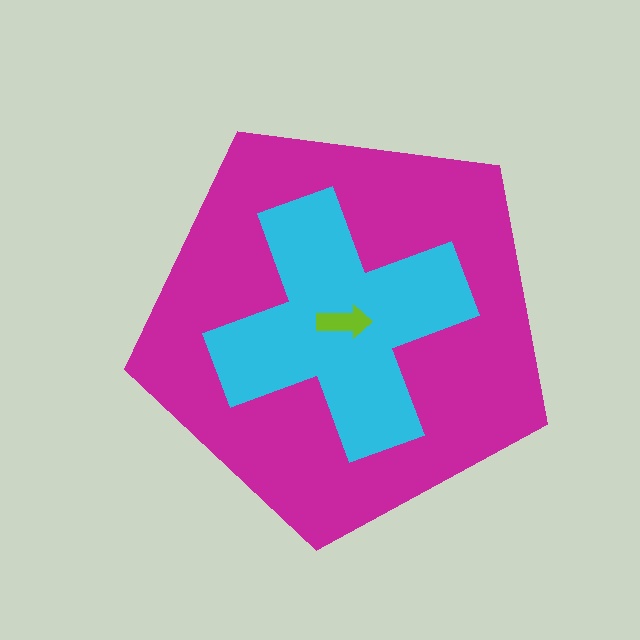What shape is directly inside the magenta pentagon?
The cyan cross.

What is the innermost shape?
The lime arrow.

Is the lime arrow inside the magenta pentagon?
Yes.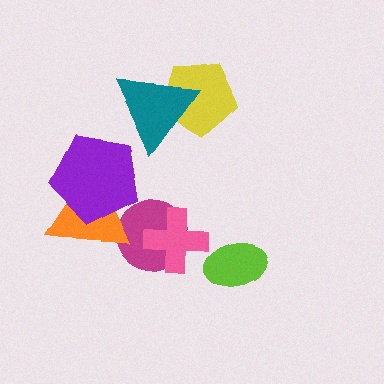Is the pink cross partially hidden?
No, no other shape covers it.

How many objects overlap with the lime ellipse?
0 objects overlap with the lime ellipse.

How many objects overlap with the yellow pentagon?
1 object overlaps with the yellow pentagon.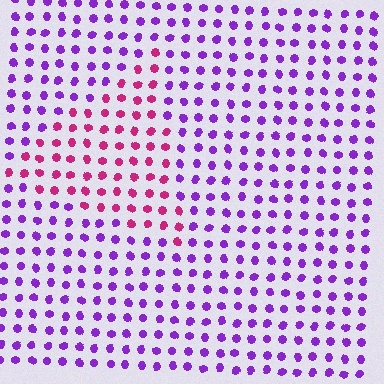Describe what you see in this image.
The image is filled with small purple elements in a uniform arrangement. A triangle-shaped region is visible where the elements are tinted to a slightly different hue, forming a subtle color boundary.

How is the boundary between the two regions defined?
The boundary is defined purely by a slight shift in hue (about 51 degrees). Spacing, size, and orientation are identical on both sides.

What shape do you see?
I see a triangle.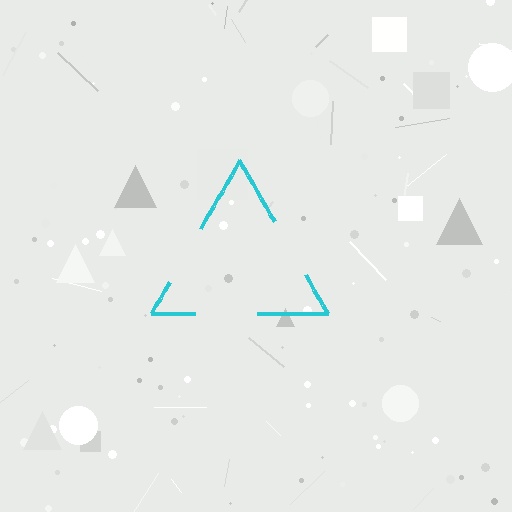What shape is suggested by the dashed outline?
The dashed outline suggests a triangle.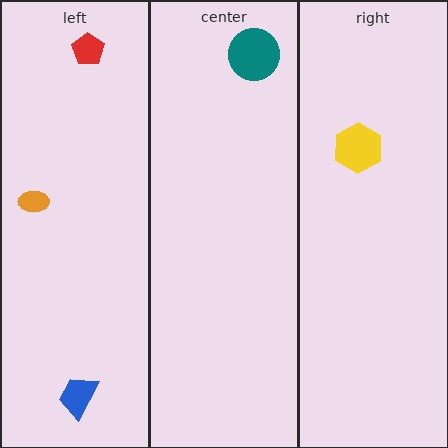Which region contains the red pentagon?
The left region.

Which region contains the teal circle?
The center region.